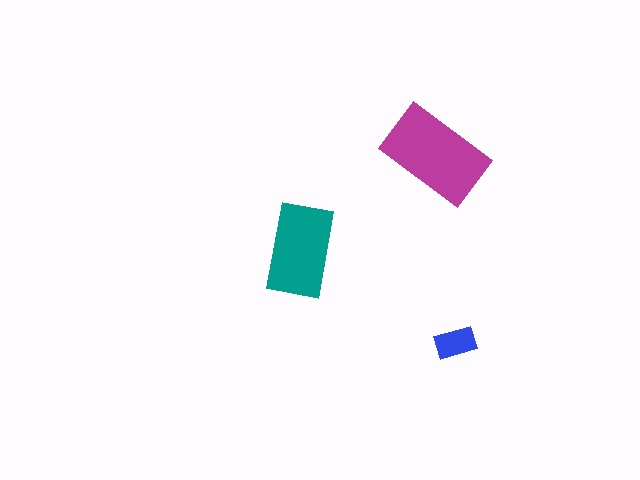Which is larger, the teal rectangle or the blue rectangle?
The teal one.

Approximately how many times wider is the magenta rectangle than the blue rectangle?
About 2.5 times wider.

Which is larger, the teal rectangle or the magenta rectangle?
The magenta one.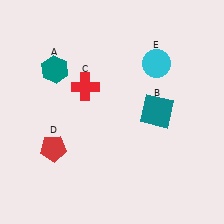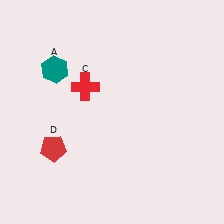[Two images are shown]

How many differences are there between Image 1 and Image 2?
There are 2 differences between the two images.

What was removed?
The teal square (B), the cyan circle (E) were removed in Image 2.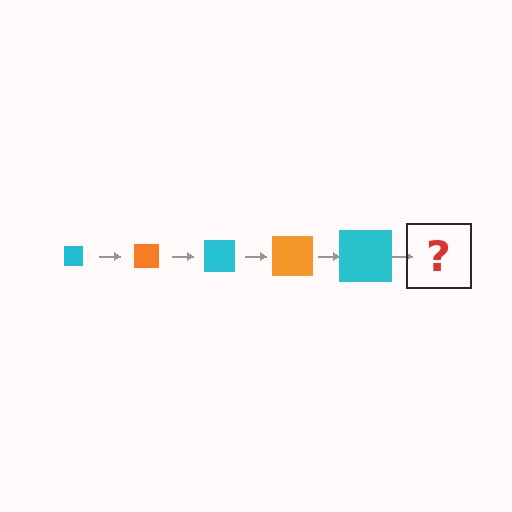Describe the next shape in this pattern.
It should be an orange square, larger than the previous one.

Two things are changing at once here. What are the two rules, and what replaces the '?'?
The two rules are that the square grows larger each step and the color cycles through cyan and orange. The '?' should be an orange square, larger than the previous one.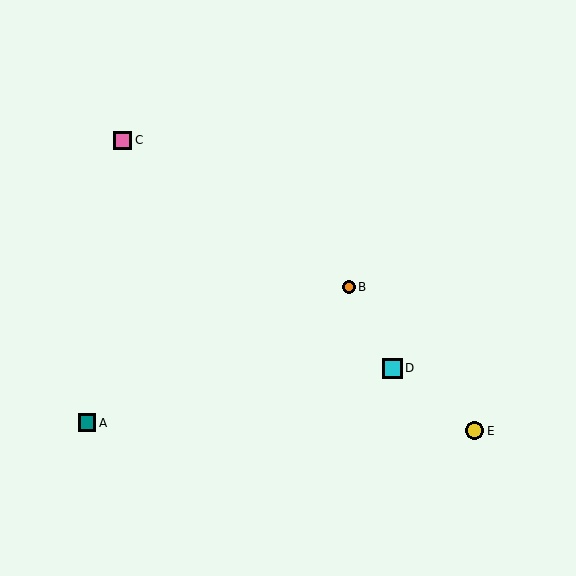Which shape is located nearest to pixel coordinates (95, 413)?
The teal square (labeled A) at (87, 423) is nearest to that location.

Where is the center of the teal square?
The center of the teal square is at (87, 423).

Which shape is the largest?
The cyan square (labeled D) is the largest.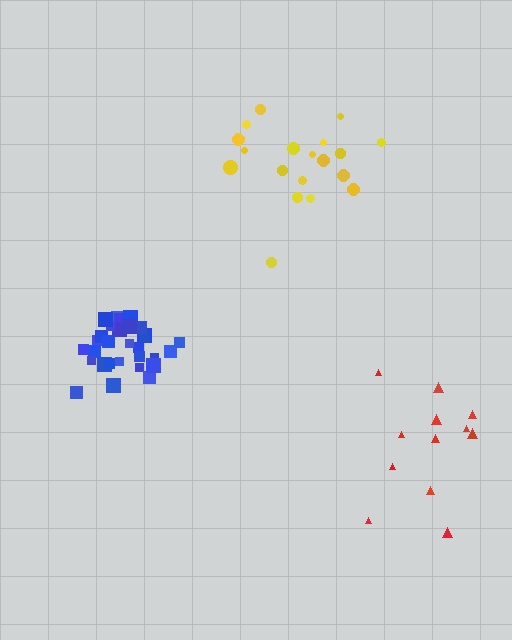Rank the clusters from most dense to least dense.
blue, yellow, red.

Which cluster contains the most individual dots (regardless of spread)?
Blue (30).